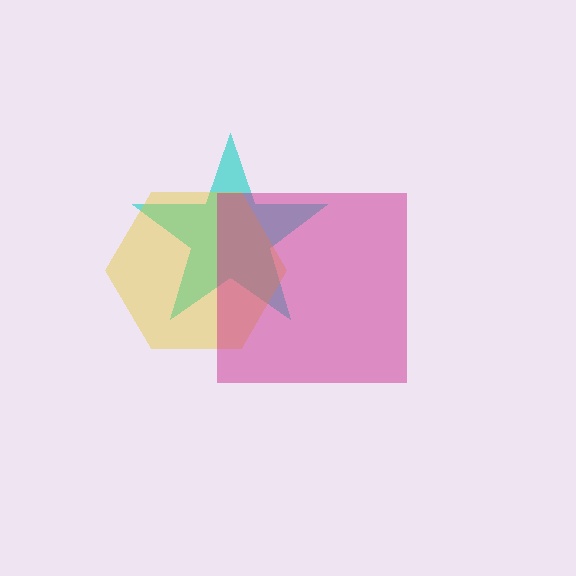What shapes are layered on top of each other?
The layered shapes are: a cyan star, a yellow hexagon, a magenta square.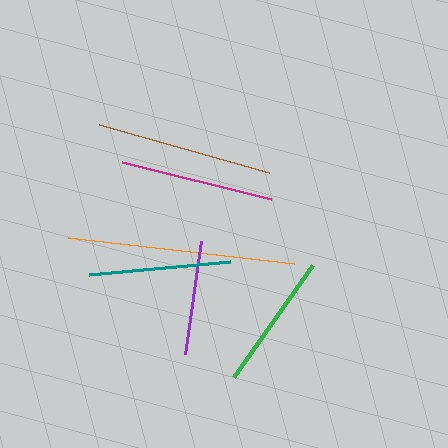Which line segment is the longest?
The orange line is the longest at approximately 228 pixels.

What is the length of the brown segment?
The brown segment is approximately 176 pixels long.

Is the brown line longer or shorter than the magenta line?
The brown line is longer than the magenta line.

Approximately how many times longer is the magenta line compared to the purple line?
The magenta line is approximately 1.4 times the length of the purple line.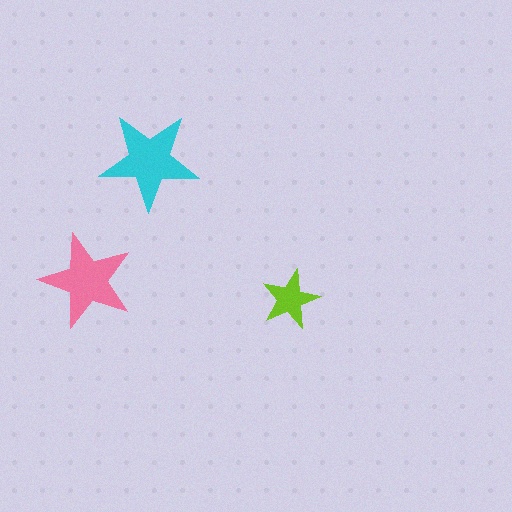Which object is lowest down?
The lime star is bottommost.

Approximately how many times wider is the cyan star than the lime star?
About 1.5 times wider.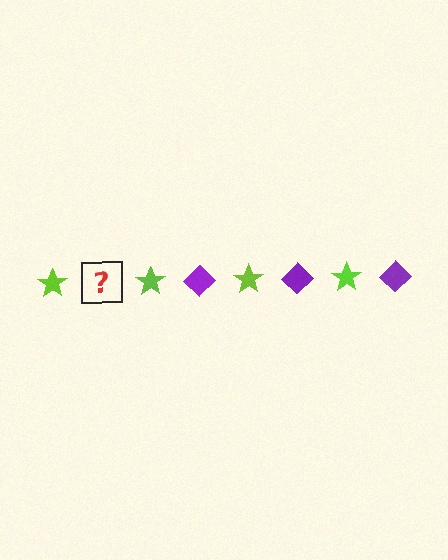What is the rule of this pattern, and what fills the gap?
The rule is that the pattern alternates between lime star and purple diamond. The gap should be filled with a purple diamond.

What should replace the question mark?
The question mark should be replaced with a purple diamond.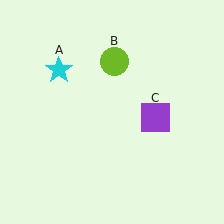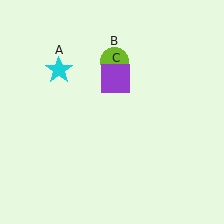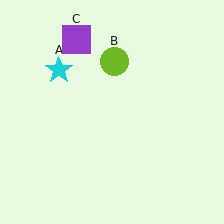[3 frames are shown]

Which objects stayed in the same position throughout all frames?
Cyan star (object A) and lime circle (object B) remained stationary.